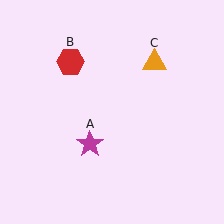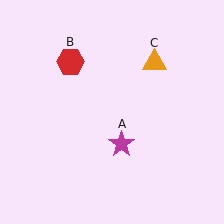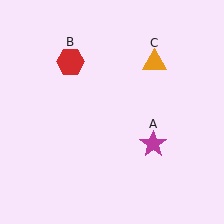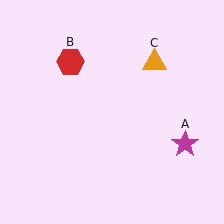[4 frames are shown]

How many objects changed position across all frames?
1 object changed position: magenta star (object A).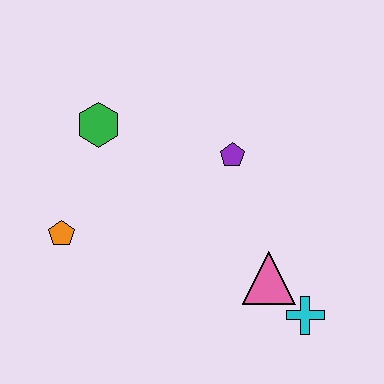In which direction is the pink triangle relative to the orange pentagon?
The pink triangle is to the right of the orange pentagon.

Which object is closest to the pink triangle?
The cyan cross is closest to the pink triangle.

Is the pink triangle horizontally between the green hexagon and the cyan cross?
Yes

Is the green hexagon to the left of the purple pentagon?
Yes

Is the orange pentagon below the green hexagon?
Yes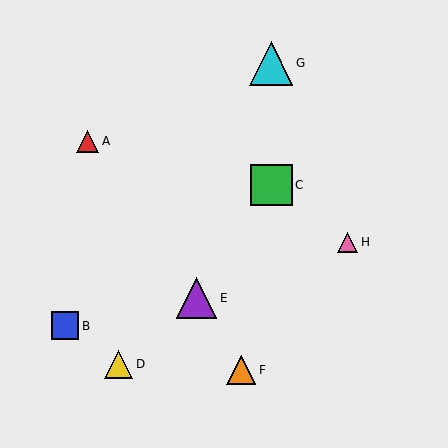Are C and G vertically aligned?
Yes, both are at x≈271.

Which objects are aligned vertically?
Objects C, G are aligned vertically.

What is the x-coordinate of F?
Object F is at x≈241.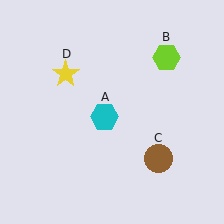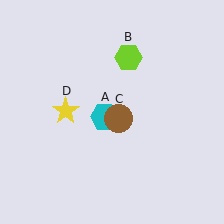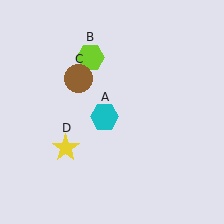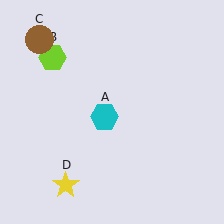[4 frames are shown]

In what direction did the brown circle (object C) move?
The brown circle (object C) moved up and to the left.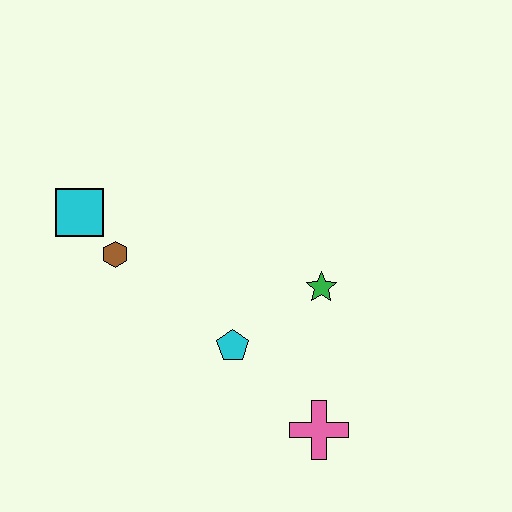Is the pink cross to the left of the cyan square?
No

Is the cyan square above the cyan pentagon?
Yes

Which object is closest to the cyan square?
The brown hexagon is closest to the cyan square.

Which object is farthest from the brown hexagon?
The pink cross is farthest from the brown hexagon.